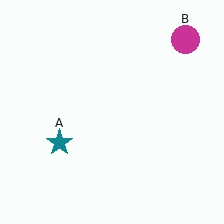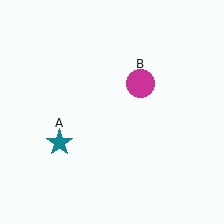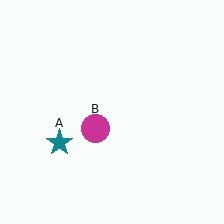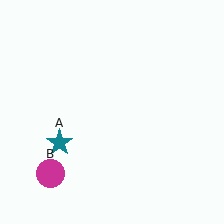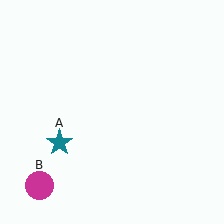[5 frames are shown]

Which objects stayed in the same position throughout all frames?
Teal star (object A) remained stationary.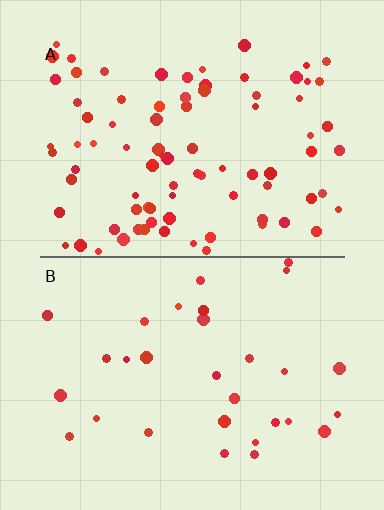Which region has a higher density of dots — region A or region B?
A (the top).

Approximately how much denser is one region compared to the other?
Approximately 2.8× — region A over region B.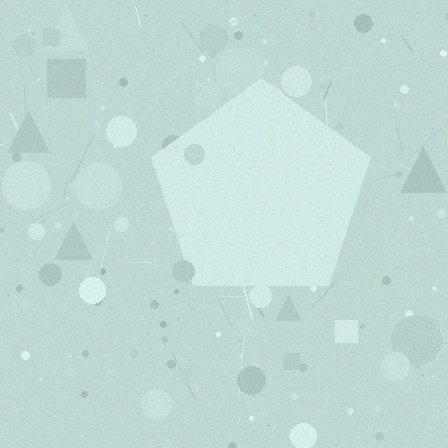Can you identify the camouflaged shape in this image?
The camouflaged shape is a pentagon.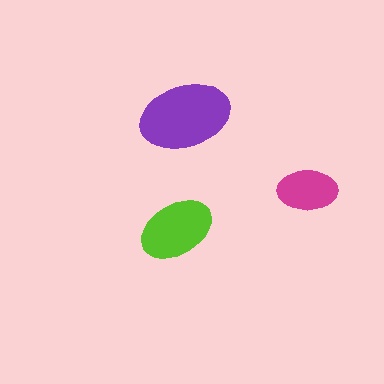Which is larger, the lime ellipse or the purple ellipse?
The purple one.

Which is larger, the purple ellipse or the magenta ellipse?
The purple one.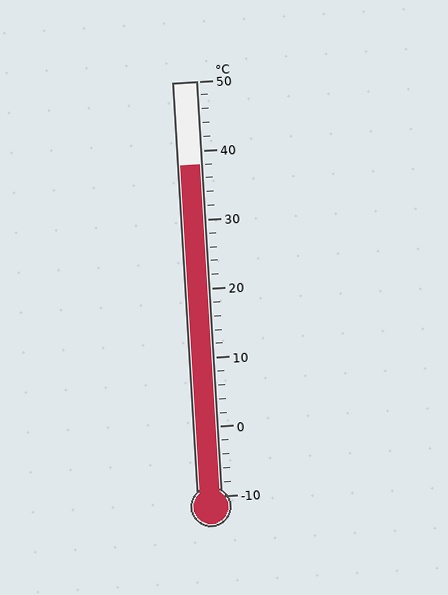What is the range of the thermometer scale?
The thermometer scale ranges from -10°C to 50°C.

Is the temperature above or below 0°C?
The temperature is above 0°C.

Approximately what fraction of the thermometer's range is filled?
The thermometer is filled to approximately 80% of its range.